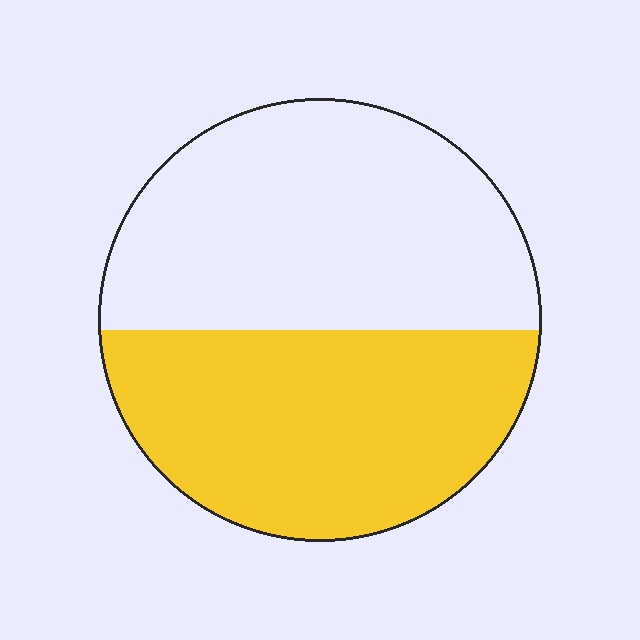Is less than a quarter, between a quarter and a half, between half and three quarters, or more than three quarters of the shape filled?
Between a quarter and a half.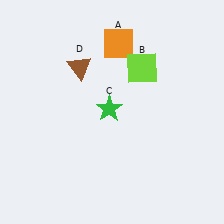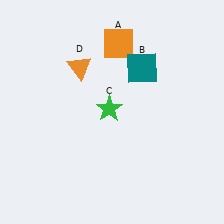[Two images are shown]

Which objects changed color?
B changed from lime to teal. D changed from brown to orange.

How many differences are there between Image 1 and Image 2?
There are 2 differences between the two images.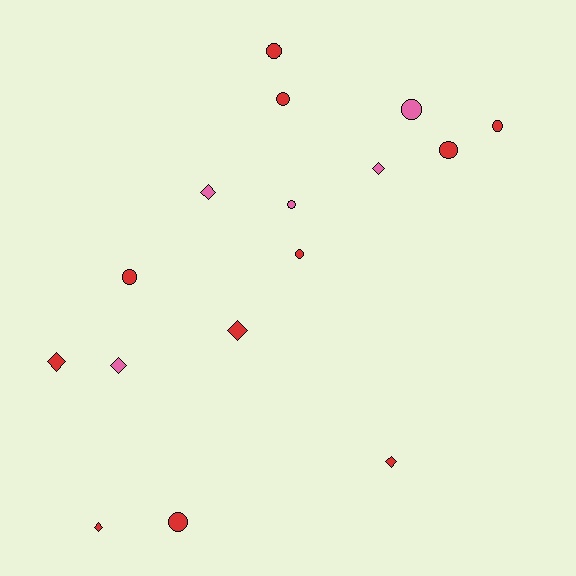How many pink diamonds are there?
There are 3 pink diamonds.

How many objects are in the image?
There are 16 objects.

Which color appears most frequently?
Red, with 11 objects.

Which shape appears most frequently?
Circle, with 9 objects.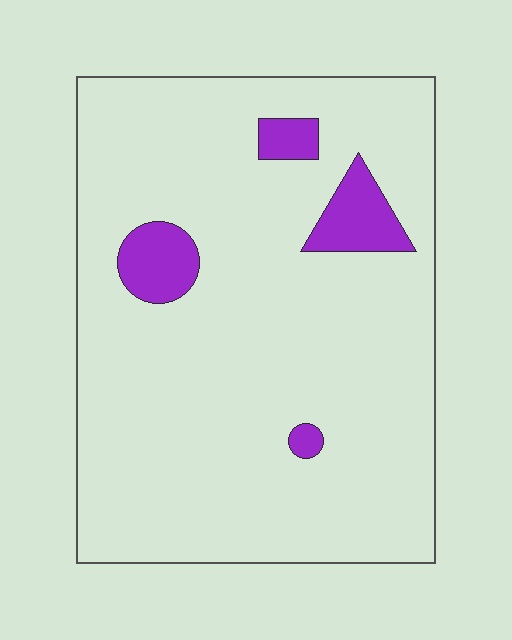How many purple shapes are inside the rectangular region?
4.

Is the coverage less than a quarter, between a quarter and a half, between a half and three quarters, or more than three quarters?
Less than a quarter.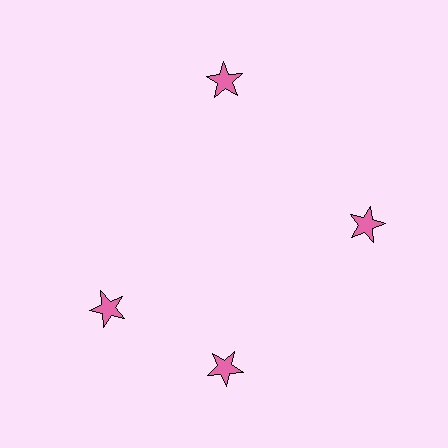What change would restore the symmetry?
The symmetry would be restored by rotating it back into even spacing with its neighbors so that all 4 stars sit at equal angles and equal distance from the center.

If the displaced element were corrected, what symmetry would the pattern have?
It would have 4-fold rotational symmetry — the pattern would map onto itself every 90 degrees.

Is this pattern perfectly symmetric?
No. The 4 pink stars are arranged in a ring, but one element near the 9 o'clock position is rotated out of alignment along the ring, breaking the 4-fold rotational symmetry.